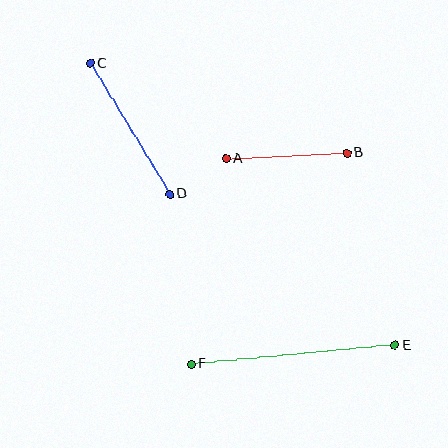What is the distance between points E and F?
The distance is approximately 205 pixels.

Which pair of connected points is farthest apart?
Points E and F are farthest apart.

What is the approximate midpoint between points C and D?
The midpoint is at approximately (130, 128) pixels.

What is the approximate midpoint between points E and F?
The midpoint is at approximately (293, 355) pixels.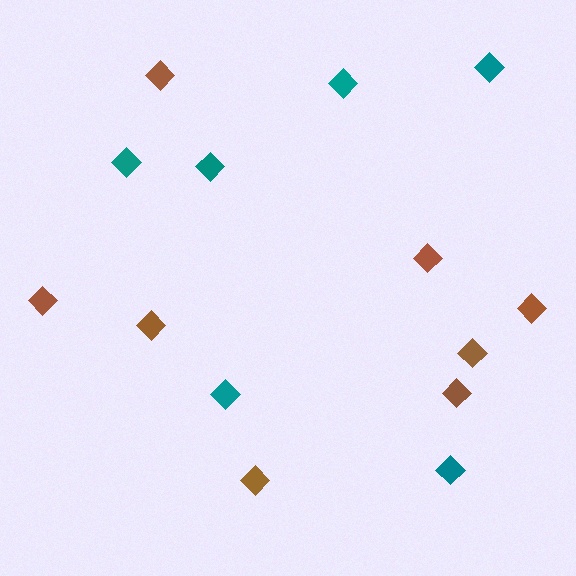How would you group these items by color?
There are 2 groups: one group of teal diamonds (6) and one group of brown diamonds (8).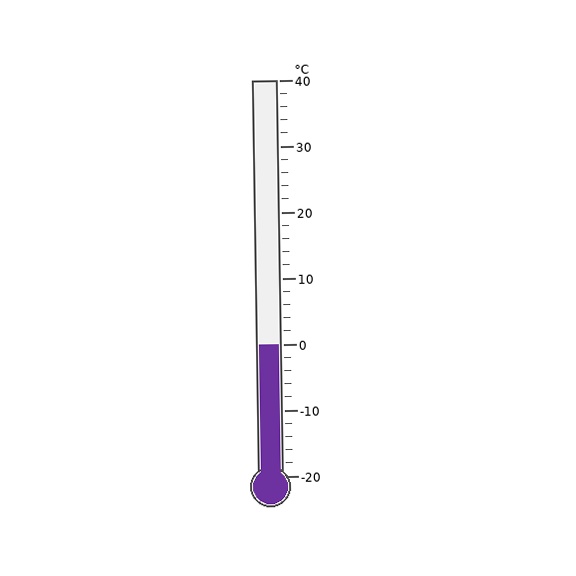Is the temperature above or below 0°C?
The temperature is at 0°C.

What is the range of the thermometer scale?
The thermometer scale ranges from -20°C to 40°C.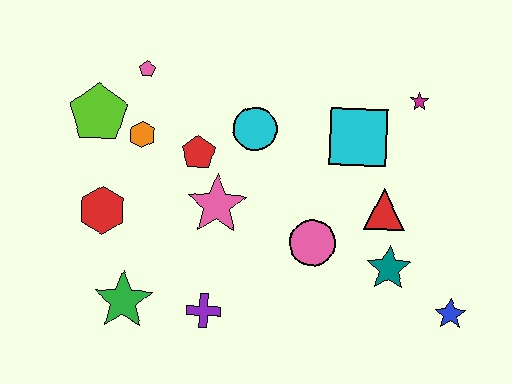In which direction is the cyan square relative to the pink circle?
The cyan square is above the pink circle.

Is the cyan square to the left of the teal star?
Yes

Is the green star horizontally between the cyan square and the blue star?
No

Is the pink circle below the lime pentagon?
Yes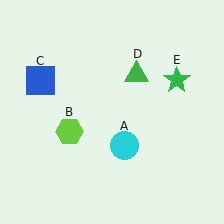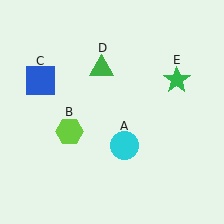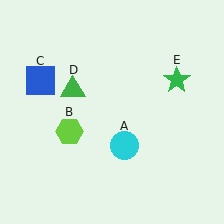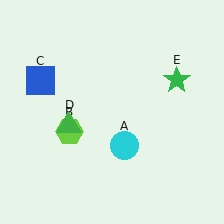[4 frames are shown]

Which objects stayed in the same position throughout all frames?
Cyan circle (object A) and lime hexagon (object B) and blue square (object C) and green star (object E) remained stationary.